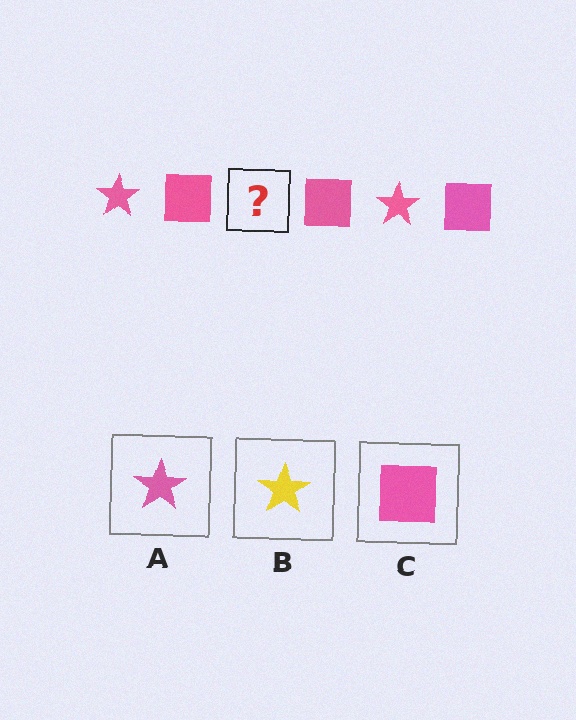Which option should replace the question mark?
Option A.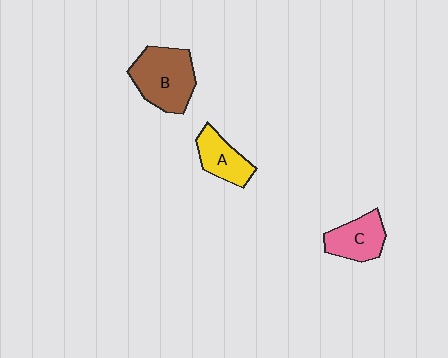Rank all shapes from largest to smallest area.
From largest to smallest: B (brown), C (pink), A (yellow).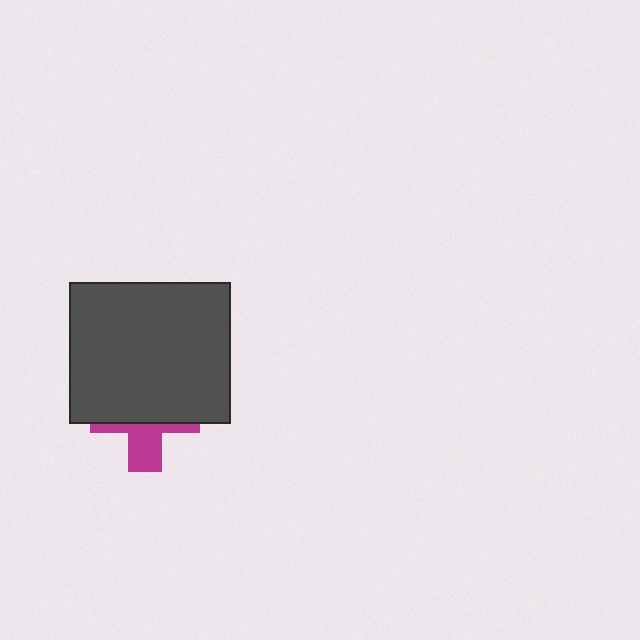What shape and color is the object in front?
The object in front is a dark gray rectangle.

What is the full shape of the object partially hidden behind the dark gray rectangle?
The partially hidden object is a magenta cross.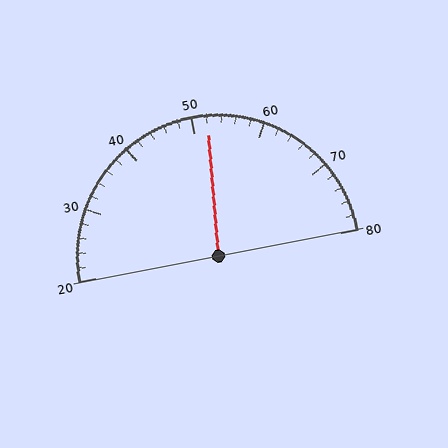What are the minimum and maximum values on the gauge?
The gauge ranges from 20 to 80.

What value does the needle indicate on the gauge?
The needle indicates approximately 52.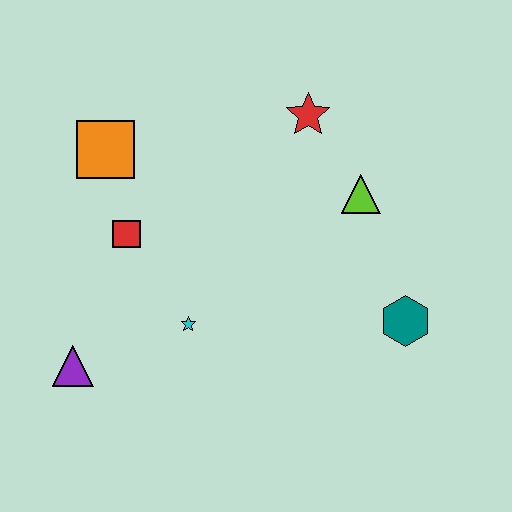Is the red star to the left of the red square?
No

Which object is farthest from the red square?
The teal hexagon is farthest from the red square.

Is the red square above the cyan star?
Yes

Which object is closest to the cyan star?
The red square is closest to the cyan star.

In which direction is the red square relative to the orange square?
The red square is below the orange square.